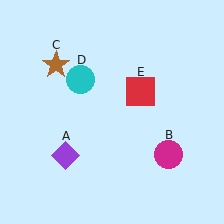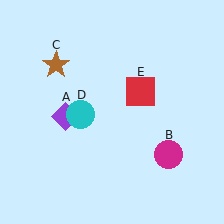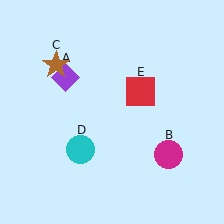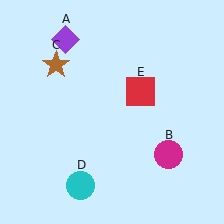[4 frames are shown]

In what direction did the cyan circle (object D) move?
The cyan circle (object D) moved down.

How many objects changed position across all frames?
2 objects changed position: purple diamond (object A), cyan circle (object D).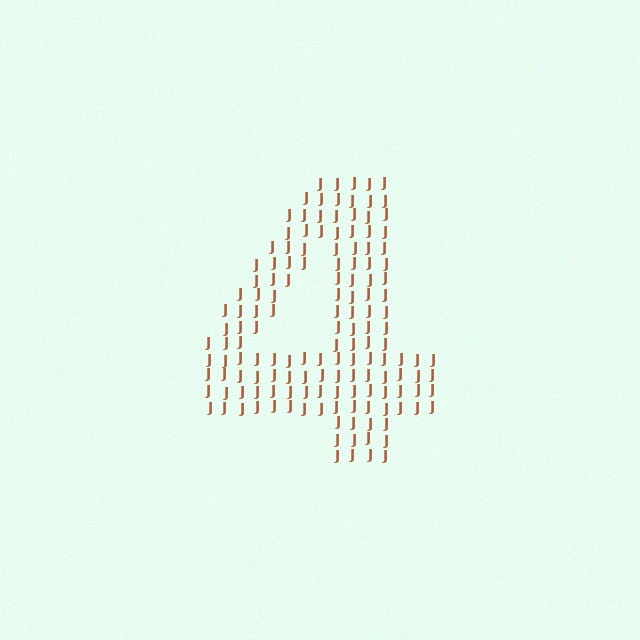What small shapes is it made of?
It is made of small letter J's.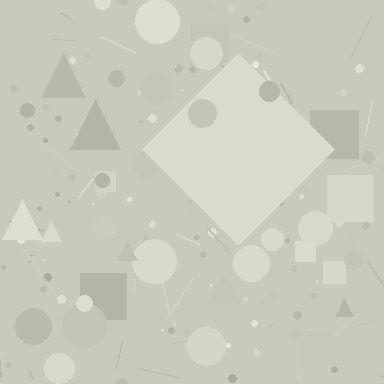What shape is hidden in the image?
A diamond is hidden in the image.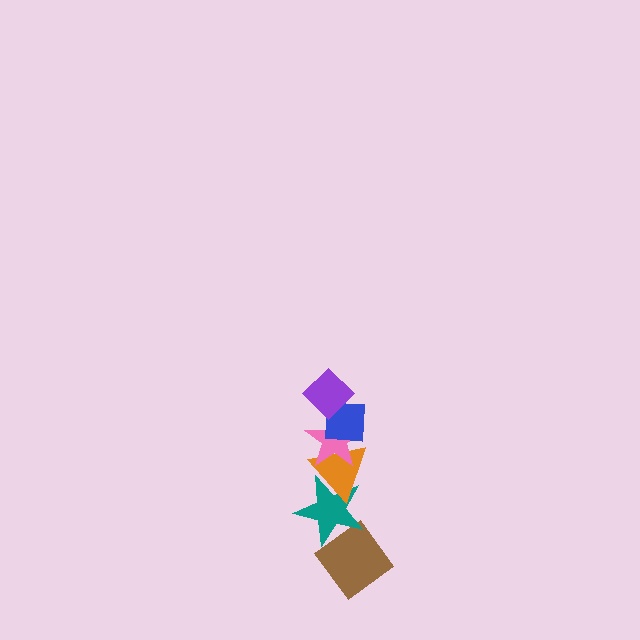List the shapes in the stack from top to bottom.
From top to bottom: the purple diamond, the blue square, the pink star, the orange triangle, the teal star, the brown diamond.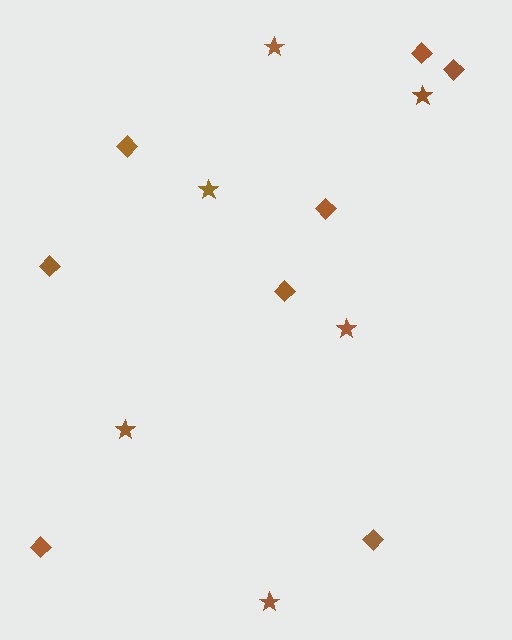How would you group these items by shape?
There are 2 groups: one group of diamonds (8) and one group of stars (6).